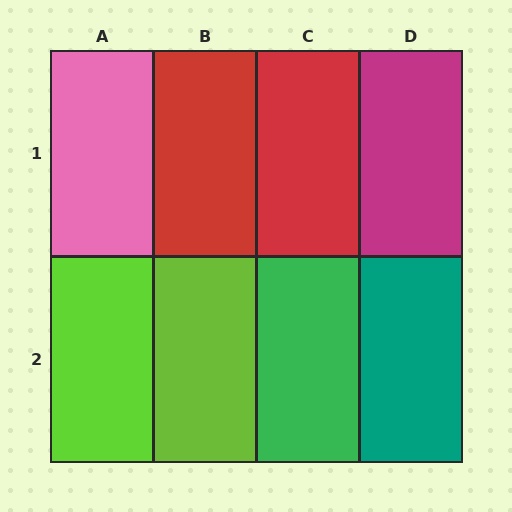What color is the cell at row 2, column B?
Lime.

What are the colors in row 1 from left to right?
Pink, red, red, magenta.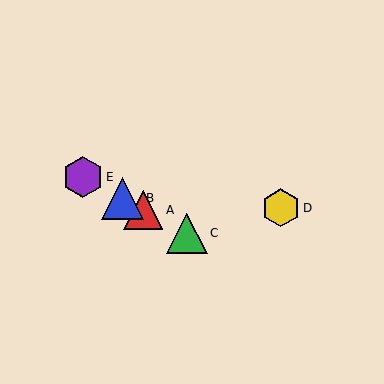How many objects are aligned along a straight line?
4 objects (A, B, C, E) are aligned along a straight line.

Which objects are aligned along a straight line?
Objects A, B, C, E are aligned along a straight line.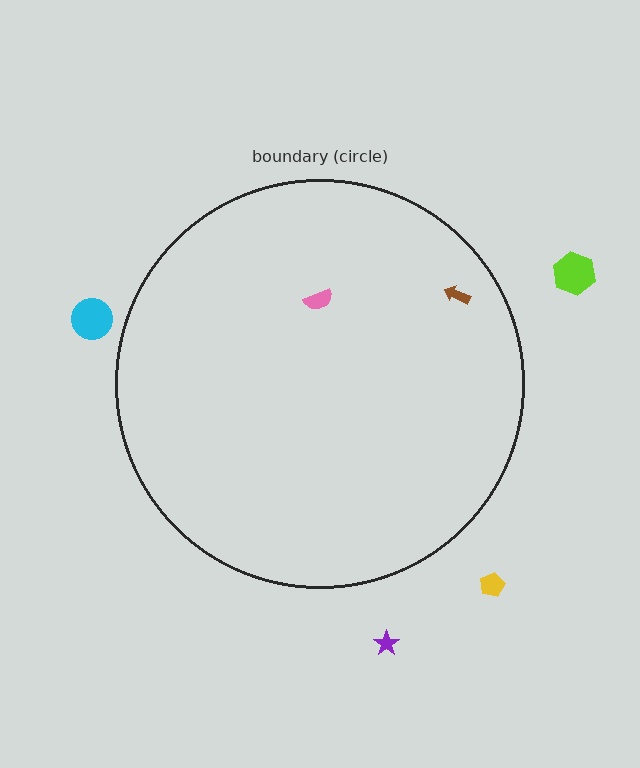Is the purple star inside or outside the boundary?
Outside.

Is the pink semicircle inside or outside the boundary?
Inside.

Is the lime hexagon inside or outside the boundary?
Outside.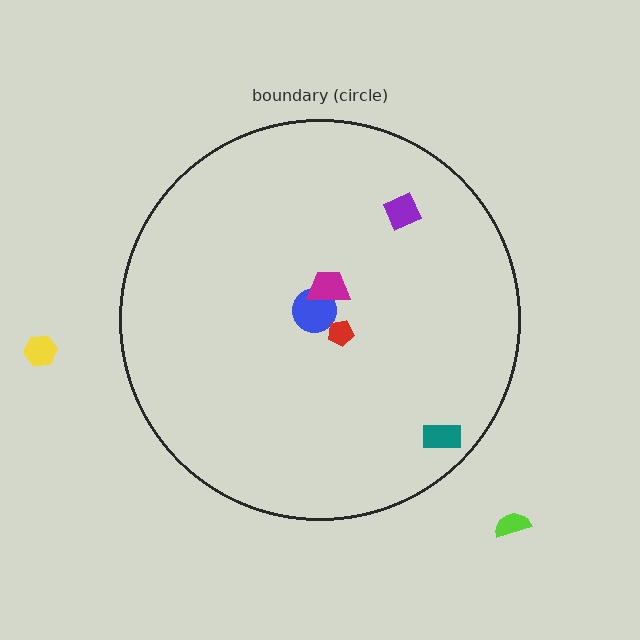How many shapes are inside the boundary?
5 inside, 2 outside.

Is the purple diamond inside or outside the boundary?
Inside.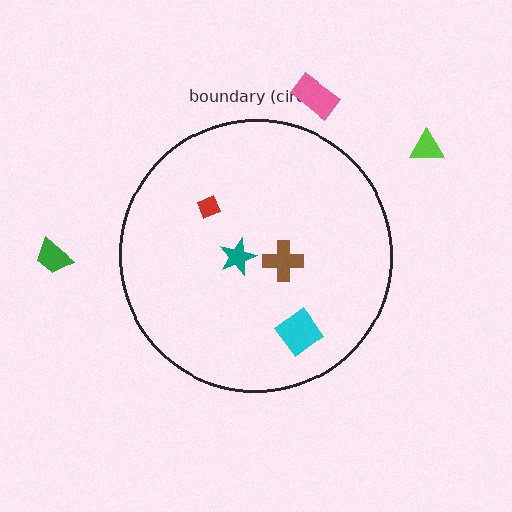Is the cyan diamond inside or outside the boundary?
Inside.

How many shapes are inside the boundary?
4 inside, 3 outside.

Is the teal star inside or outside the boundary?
Inside.